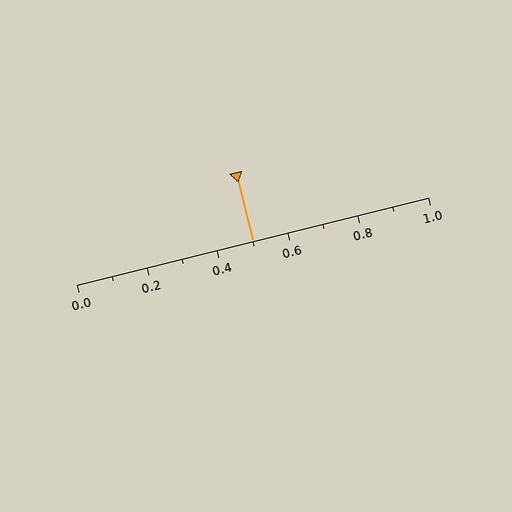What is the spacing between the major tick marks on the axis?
The major ticks are spaced 0.2 apart.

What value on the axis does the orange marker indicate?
The marker indicates approximately 0.5.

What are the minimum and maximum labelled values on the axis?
The axis runs from 0.0 to 1.0.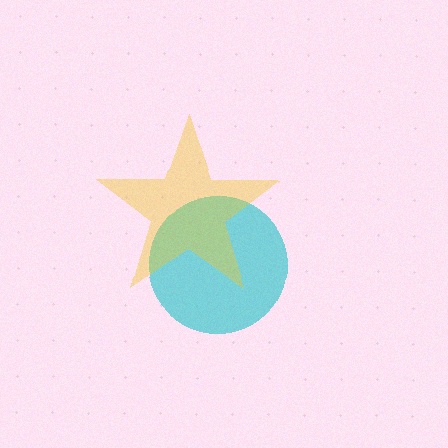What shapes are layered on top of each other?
The layered shapes are: a cyan circle, a yellow star.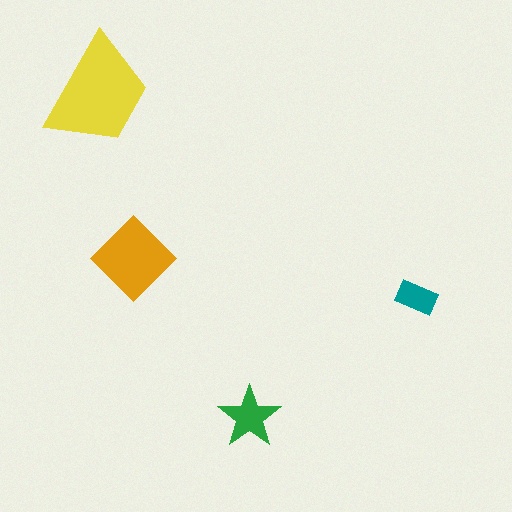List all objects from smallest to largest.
The teal rectangle, the green star, the orange diamond, the yellow trapezoid.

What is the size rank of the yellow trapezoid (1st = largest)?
1st.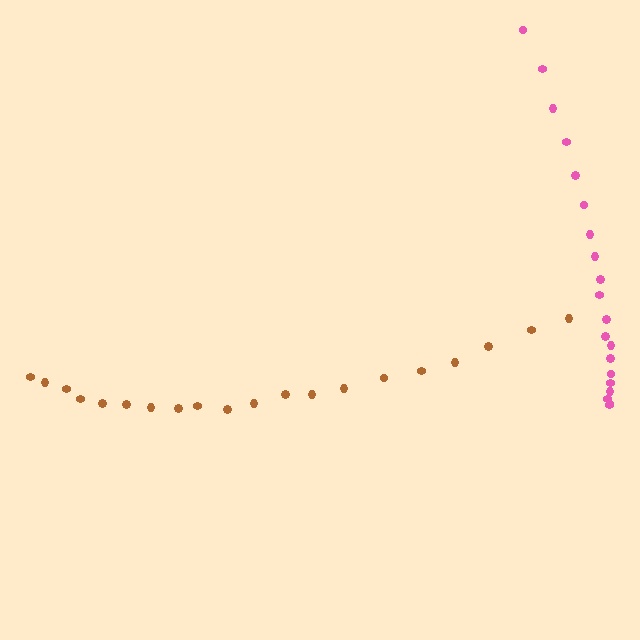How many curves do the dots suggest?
There are 2 distinct paths.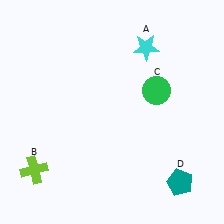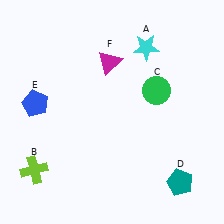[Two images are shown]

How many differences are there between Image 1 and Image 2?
There are 2 differences between the two images.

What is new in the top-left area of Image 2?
A magenta triangle (F) was added in the top-left area of Image 2.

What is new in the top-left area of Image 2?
A blue pentagon (E) was added in the top-left area of Image 2.